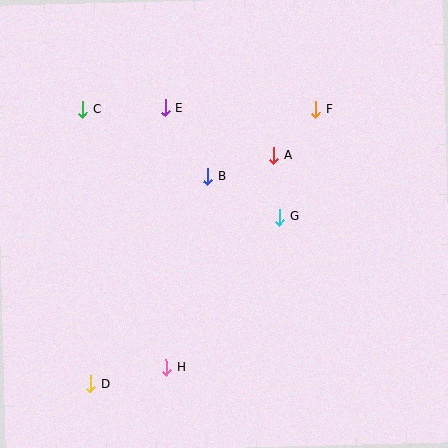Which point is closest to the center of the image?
Point B at (208, 177) is closest to the center.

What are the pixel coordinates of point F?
Point F is at (316, 109).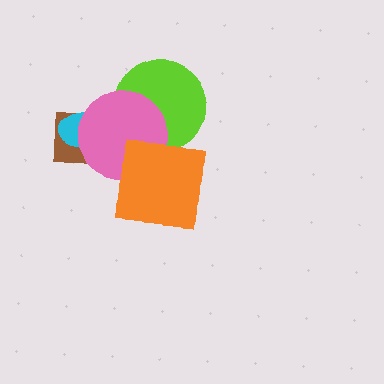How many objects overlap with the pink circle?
4 objects overlap with the pink circle.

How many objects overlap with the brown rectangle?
3 objects overlap with the brown rectangle.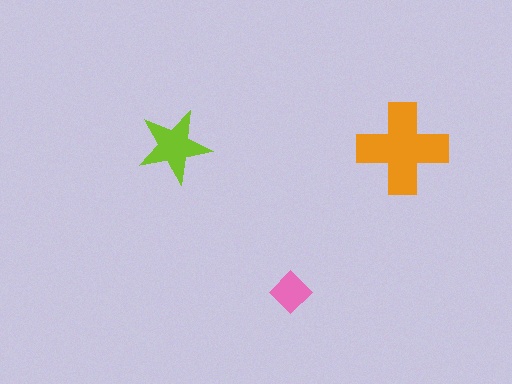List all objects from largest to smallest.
The orange cross, the lime star, the pink diamond.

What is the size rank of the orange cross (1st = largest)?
1st.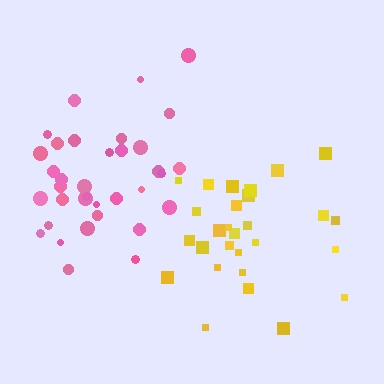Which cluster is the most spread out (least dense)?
Pink.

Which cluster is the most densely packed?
Yellow.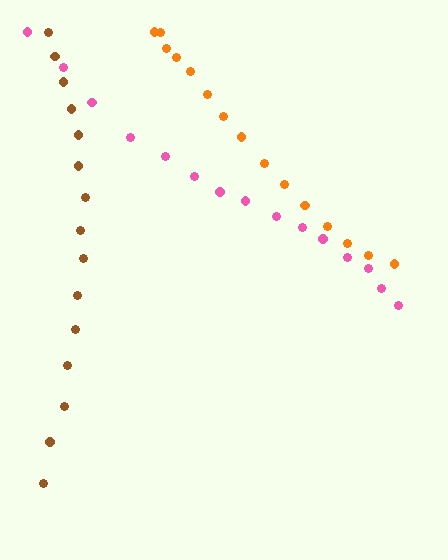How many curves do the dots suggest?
There are 3 distinct paths.